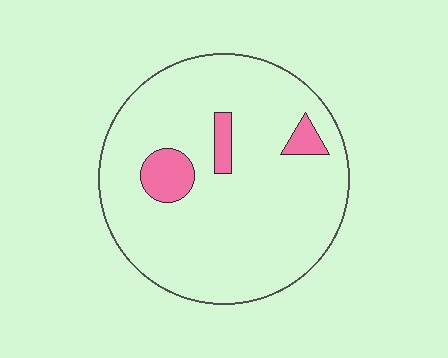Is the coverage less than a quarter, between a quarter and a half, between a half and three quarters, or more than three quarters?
Less than a quarter.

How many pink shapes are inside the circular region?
3.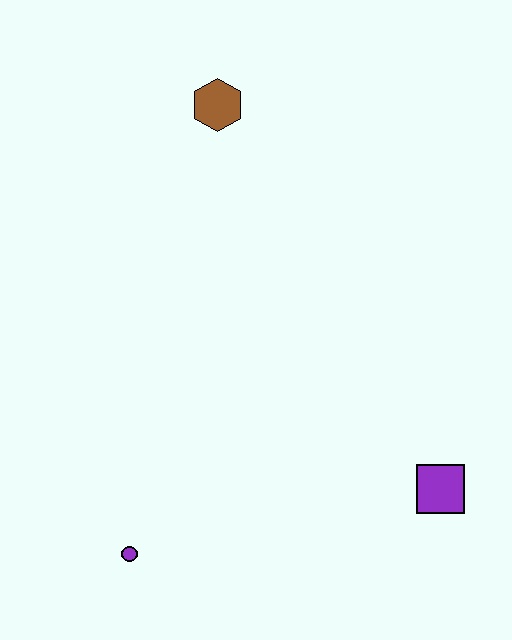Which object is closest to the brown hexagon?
The purple square is closest to the brown hexagon.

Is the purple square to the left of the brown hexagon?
No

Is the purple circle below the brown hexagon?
Yes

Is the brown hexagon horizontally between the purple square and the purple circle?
Yes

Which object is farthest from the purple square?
The brown hexagon is farthest from the purple square.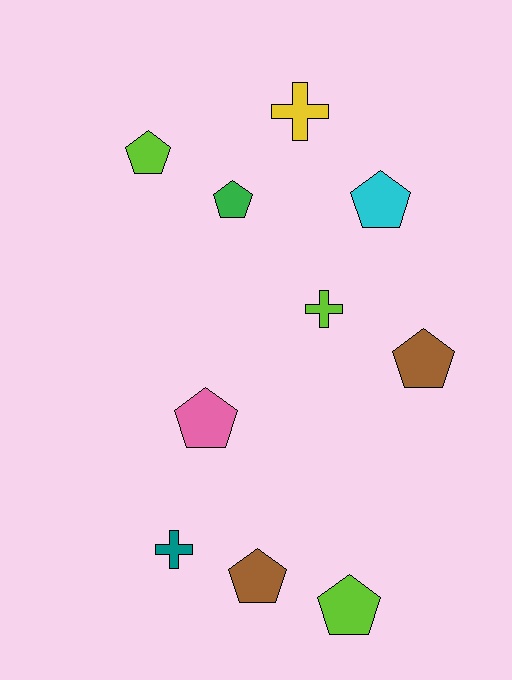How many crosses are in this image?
There are 3 crosses.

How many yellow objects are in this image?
There is 1 yellow object.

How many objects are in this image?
There are 10 objects.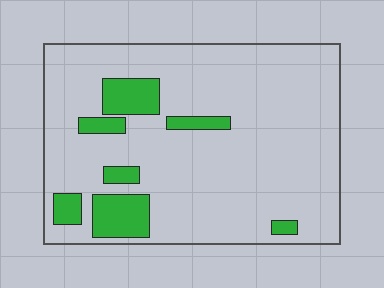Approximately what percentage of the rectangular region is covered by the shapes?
Approximately 15%.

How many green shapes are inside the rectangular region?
7.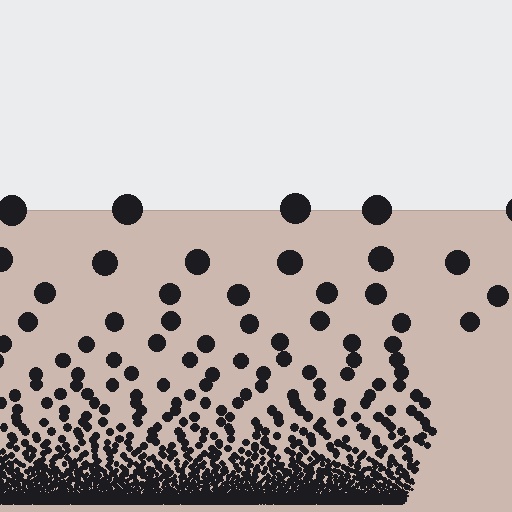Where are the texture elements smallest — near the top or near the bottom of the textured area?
Near the bottom.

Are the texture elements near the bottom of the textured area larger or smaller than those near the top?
Smaller. The gradient is inverted — elements near the bottom are smaller and denser.